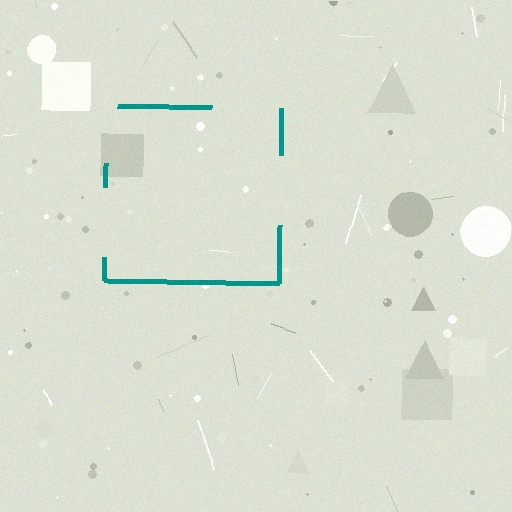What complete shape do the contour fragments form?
The contour fragments form a square.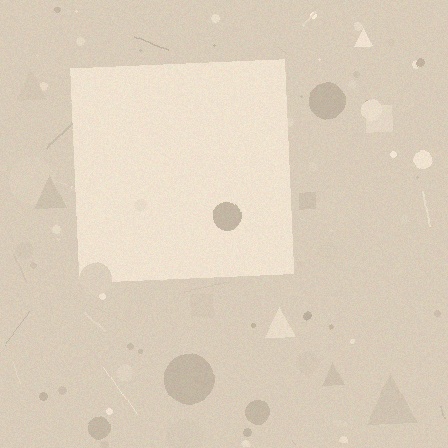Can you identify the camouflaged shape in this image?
The camouflaged shape is a square.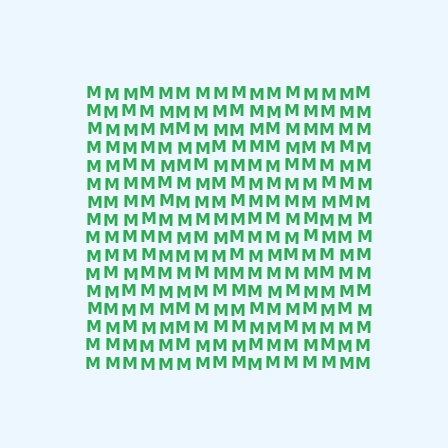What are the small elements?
The small elements are letter M's.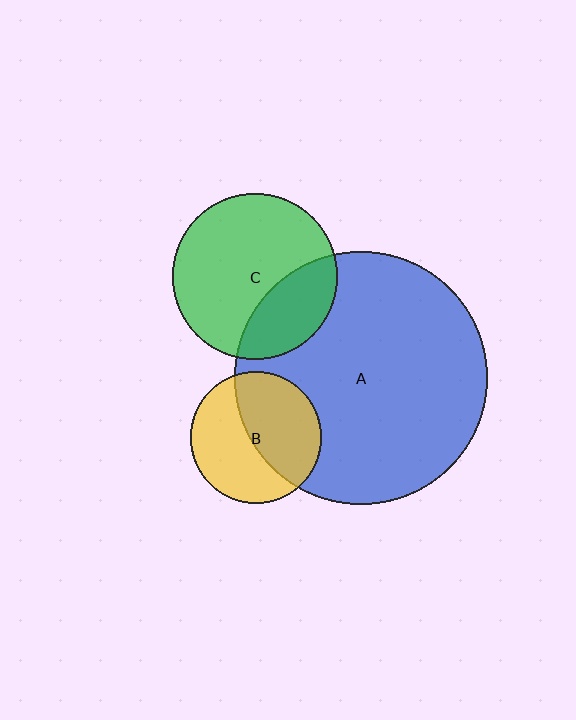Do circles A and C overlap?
Yes.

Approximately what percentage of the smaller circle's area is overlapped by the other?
Approximately 30%.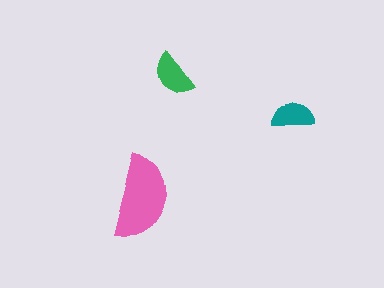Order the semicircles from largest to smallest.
the pink one, the green one, the teal one.